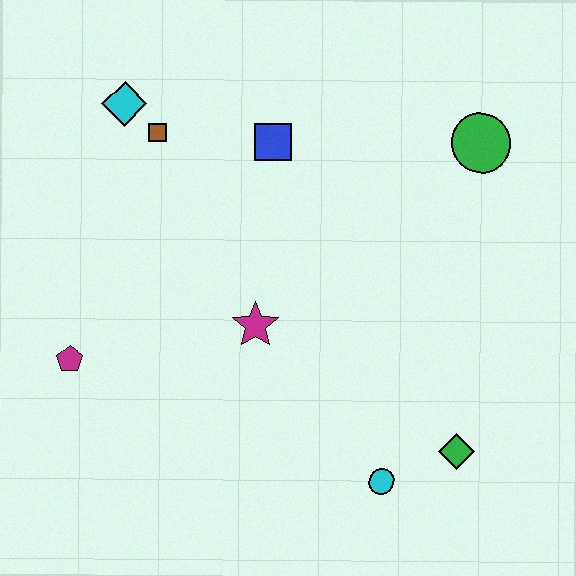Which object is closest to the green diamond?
The cyan circle is closest to the green diamond.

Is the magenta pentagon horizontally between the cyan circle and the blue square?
No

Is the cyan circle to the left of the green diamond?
Yes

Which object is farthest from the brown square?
The green diamond is farthest from the brown square.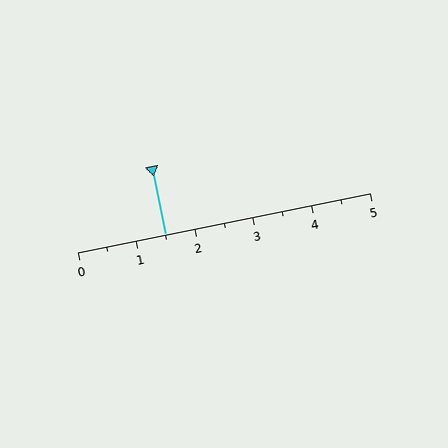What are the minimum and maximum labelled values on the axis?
The axis runs from 0 to 5.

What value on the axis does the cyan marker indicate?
The marker indicates approximately 1.5.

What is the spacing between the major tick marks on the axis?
The major ticks are spaced 1 apart.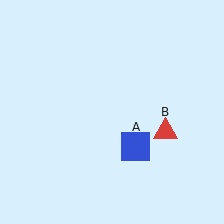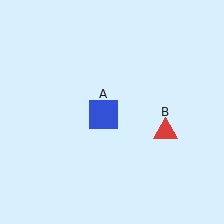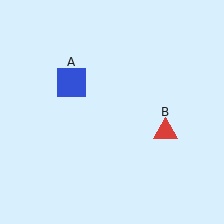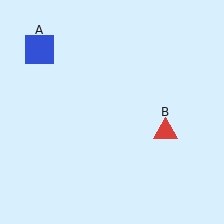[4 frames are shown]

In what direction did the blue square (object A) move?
The blue square (object A) moved up and to the left.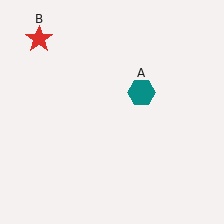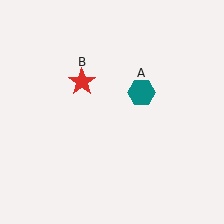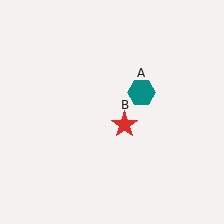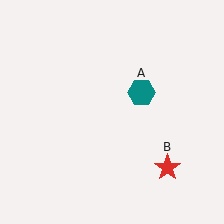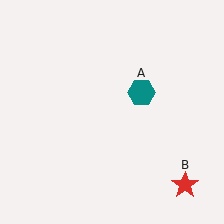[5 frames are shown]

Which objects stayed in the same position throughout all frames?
Teal hexagon (object A) remained stationary.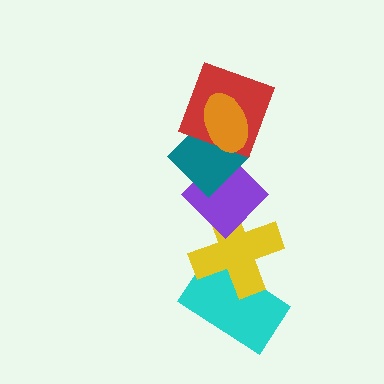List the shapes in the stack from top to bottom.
From top to bottom: the orange ellipse, the red square, the teal diamond, the purple diamond, the yellow cross, the cyan rectangle.